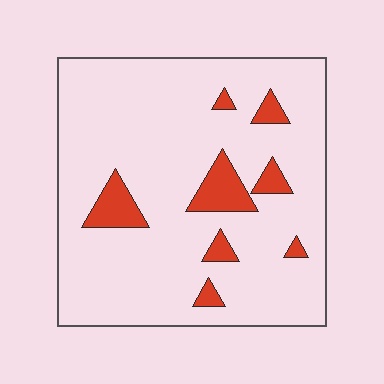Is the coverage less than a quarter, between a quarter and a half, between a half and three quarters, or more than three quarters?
Less than a quarter.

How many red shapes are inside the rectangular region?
8.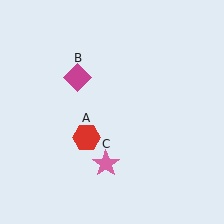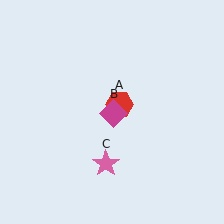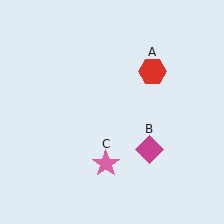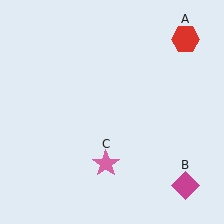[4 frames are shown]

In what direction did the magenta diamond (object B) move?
The magenta diamond (object B) moved down and to the right.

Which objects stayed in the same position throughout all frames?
Pink star (object C) remained stationary.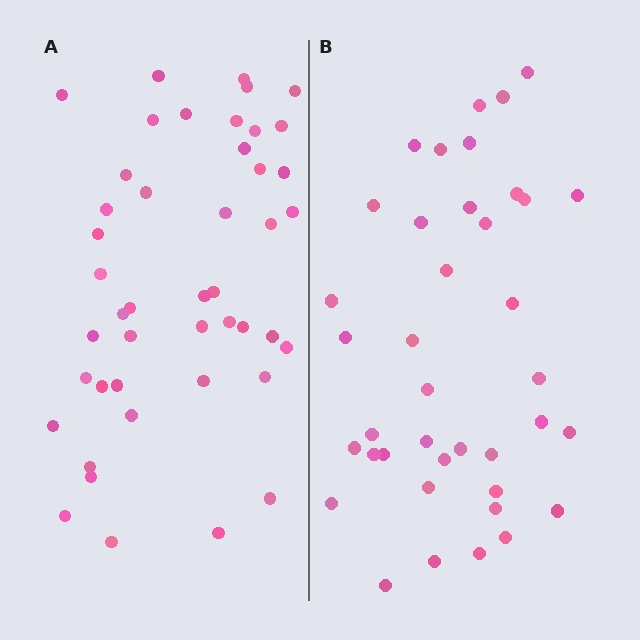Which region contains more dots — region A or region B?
Region A (the left region) has more dots.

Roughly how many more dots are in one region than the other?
Region A has about 6 more dots than region B.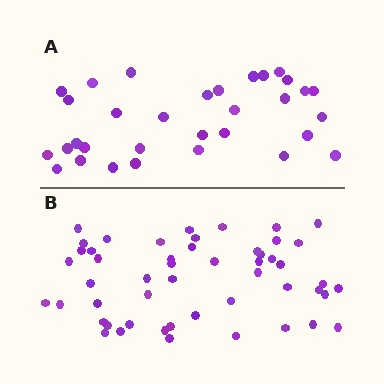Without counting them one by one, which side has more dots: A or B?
Region B (the bottom region) has more dots.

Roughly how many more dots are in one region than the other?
Region B has approximately 20 more dots than region A.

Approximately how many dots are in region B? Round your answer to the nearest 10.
About 50 dots. (The exact count is 51, which rounds to 50.)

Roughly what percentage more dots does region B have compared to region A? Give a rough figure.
About 60% more.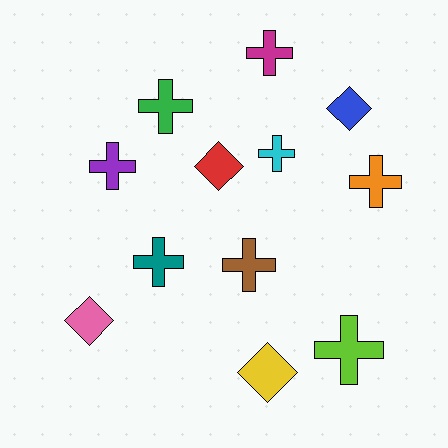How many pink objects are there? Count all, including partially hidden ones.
There is 1 pink object.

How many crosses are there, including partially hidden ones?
There are 8 crosses.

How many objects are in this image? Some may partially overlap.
There are 12 objects.